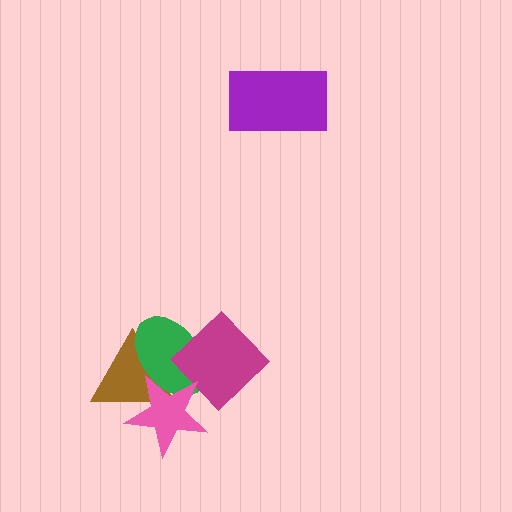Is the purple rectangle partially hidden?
No, no other shape covers it.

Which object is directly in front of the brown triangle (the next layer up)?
The green ellipse is directly in front of the brown triangle.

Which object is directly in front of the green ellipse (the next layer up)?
The magenta diamond is directly in front of the green ellipse.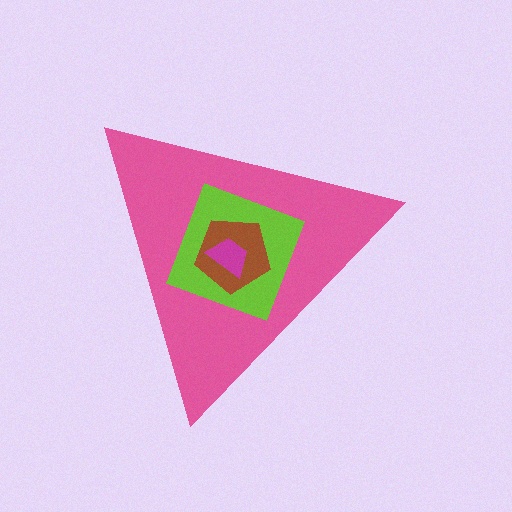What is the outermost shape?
The pink triangle.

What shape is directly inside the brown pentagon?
The magenta trapezoid.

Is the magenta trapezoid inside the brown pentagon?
Yes.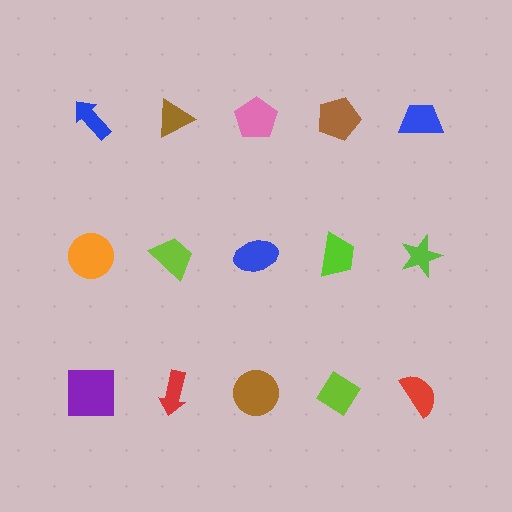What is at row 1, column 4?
A brown pentagon.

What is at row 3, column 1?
A purple square.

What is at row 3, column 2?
A red arrow.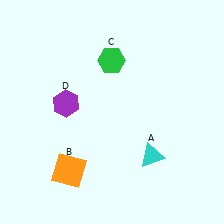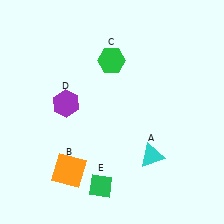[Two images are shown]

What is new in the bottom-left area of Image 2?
A green diamond (E) was added in the bottom-left area of Image 2.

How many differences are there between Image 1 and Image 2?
There is 1 difference between the two images.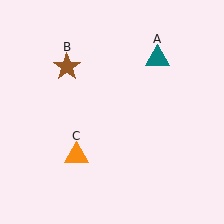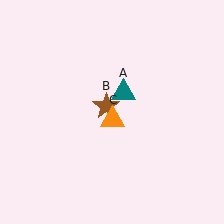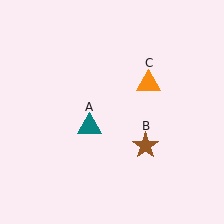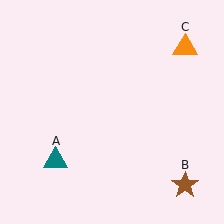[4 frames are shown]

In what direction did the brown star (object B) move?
The brown star (object B) moved down and to the right.